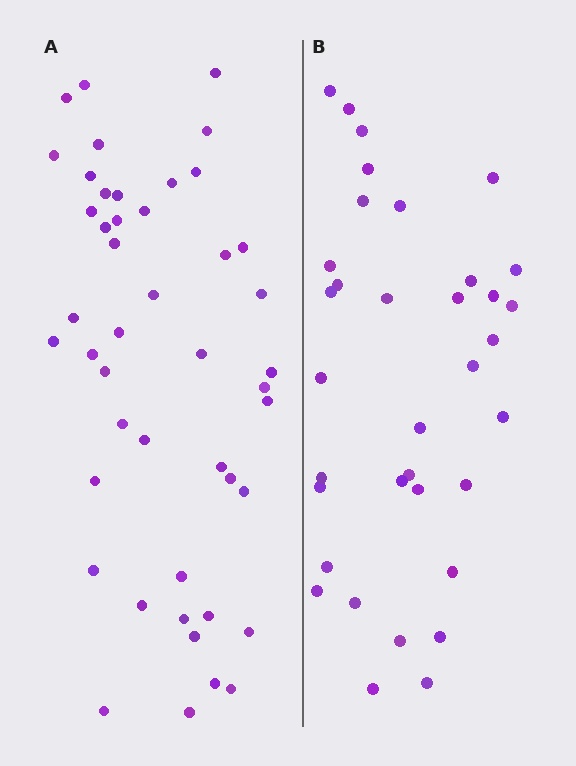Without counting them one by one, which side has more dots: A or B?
Region A (the left region) has more dots.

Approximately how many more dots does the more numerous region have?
Region A has roughly 12 or so more dots than region B.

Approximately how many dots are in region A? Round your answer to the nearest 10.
About 50 dots. (The exact count is 46, which rounds to 50.)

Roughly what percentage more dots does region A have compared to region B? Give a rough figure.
About 30% more.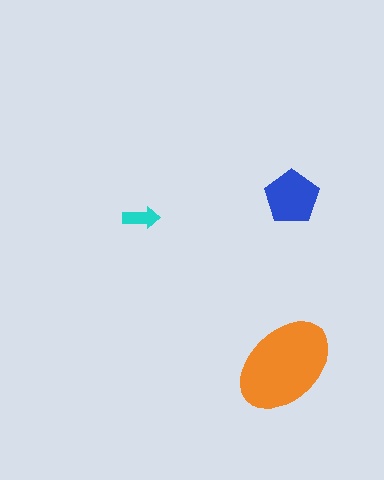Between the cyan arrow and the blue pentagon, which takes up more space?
The blue pentagon.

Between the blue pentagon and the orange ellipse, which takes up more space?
The orange ellipse.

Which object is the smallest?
The cyan arrow.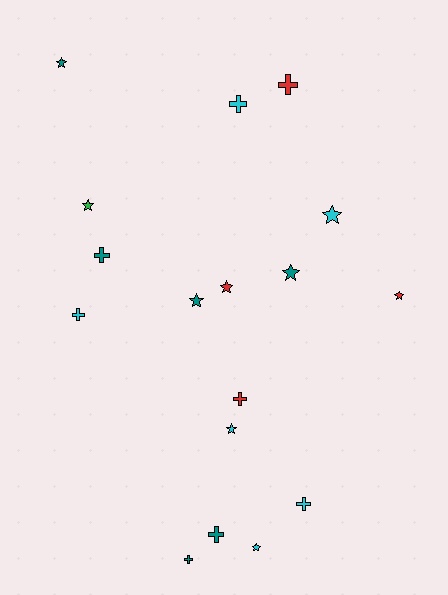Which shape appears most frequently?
Star, with 9 objects.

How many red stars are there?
There are 2 red stars.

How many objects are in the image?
There are 17 objects.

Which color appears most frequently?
Teal, with 6 objects.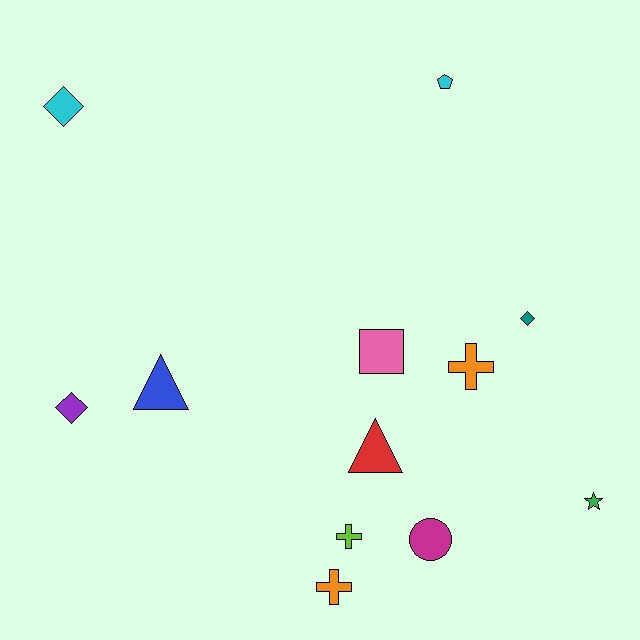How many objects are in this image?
There are 12 objects.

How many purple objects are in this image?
There is 1 purple object.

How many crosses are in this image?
There are 3 crosses.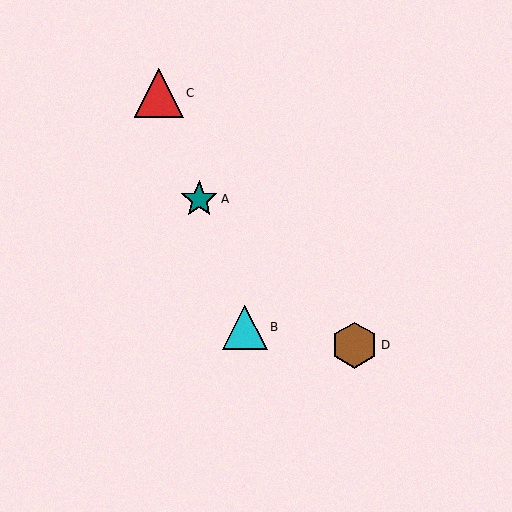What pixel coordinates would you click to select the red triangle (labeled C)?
Click at (159, 93) to select the red triangle C.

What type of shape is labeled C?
Shape C is a red triangle.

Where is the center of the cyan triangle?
The center of the cyan triangle is at (245, 327).